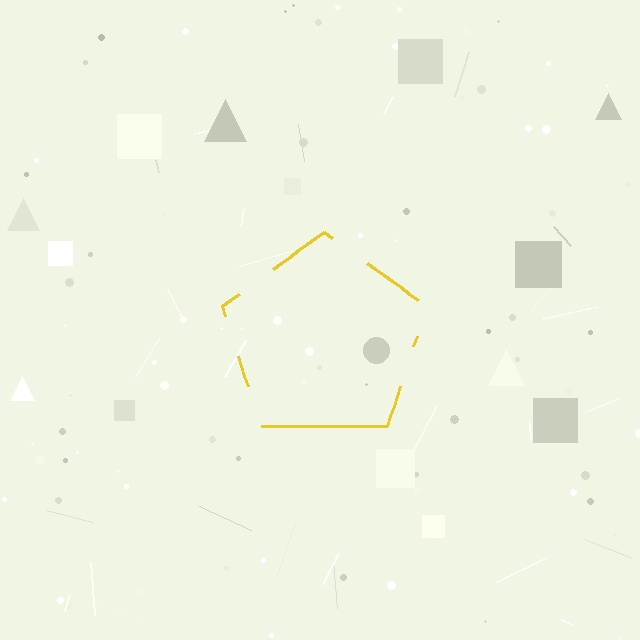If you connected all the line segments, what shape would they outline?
They would outline a pentagon.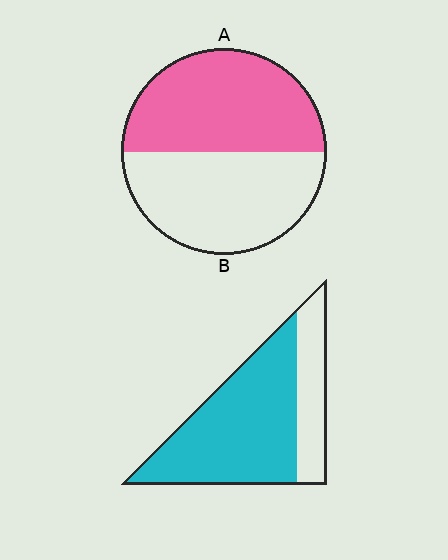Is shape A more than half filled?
Roughly half.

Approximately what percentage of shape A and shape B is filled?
A is approximately 50% and B is approximately 75%.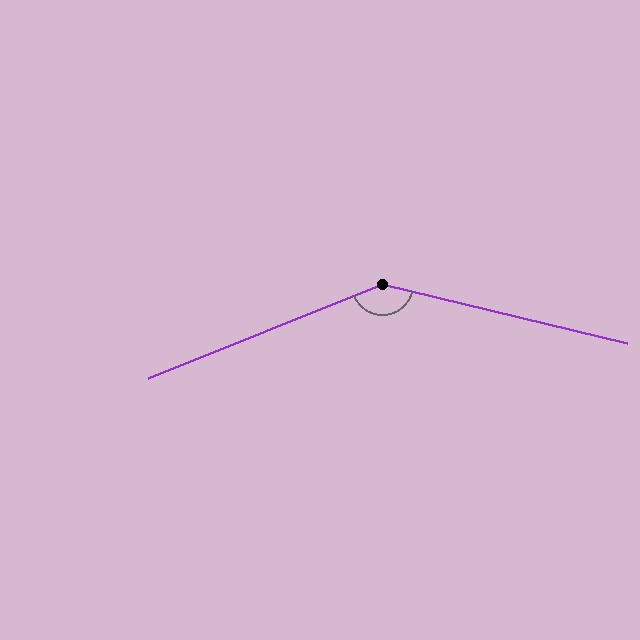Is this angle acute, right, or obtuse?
It is obtuse.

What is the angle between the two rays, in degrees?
Approximately 144 degrees.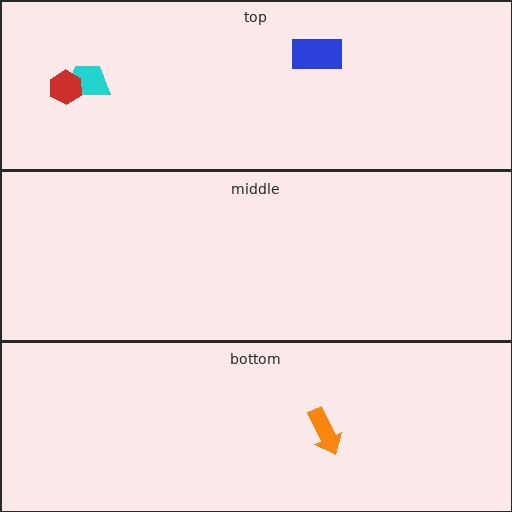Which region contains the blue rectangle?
The top region.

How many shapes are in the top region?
3.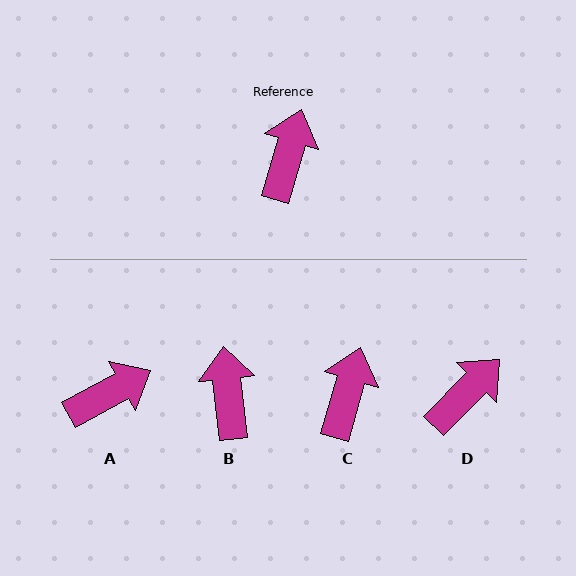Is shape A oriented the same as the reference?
No, it is off by about 45 degrees.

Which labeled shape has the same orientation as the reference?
C.